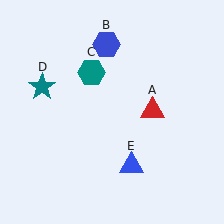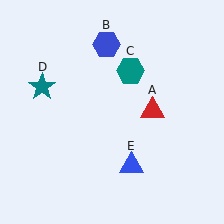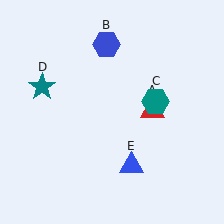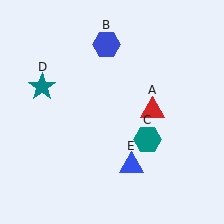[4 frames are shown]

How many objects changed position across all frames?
1 object changed position: teal hexagon (object C).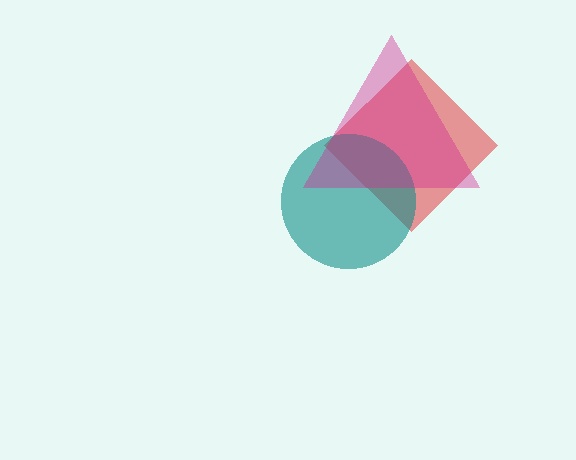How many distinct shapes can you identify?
There are 3 distinct shapes: a red diamond, a teal circle, a magenta triangle.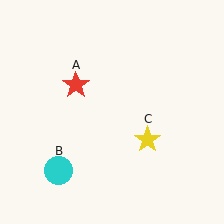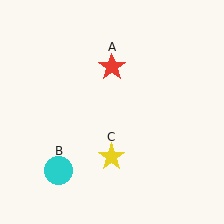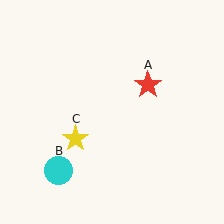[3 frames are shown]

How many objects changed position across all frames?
2 objects changed position: red star (object A), yellow star (object C).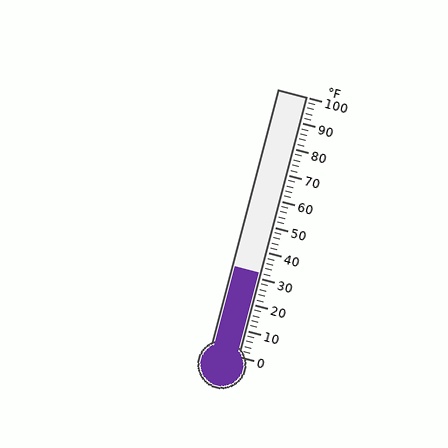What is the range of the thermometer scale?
The thermometer scale ranges from 0°F to 100°F.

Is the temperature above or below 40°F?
The temperature is below 40°F.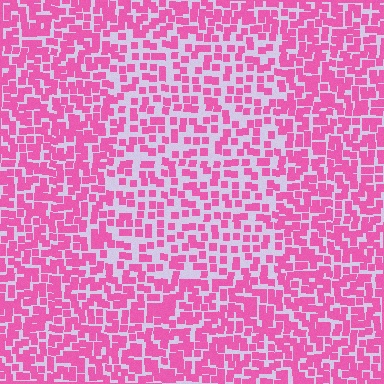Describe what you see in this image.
The image contains small pink elements arranged at two different densities. A rectangle-shaped region is visible where the elements are less densely packed than the surrounding area.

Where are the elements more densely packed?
The elements are more densely packed outside the rectangle boundary.